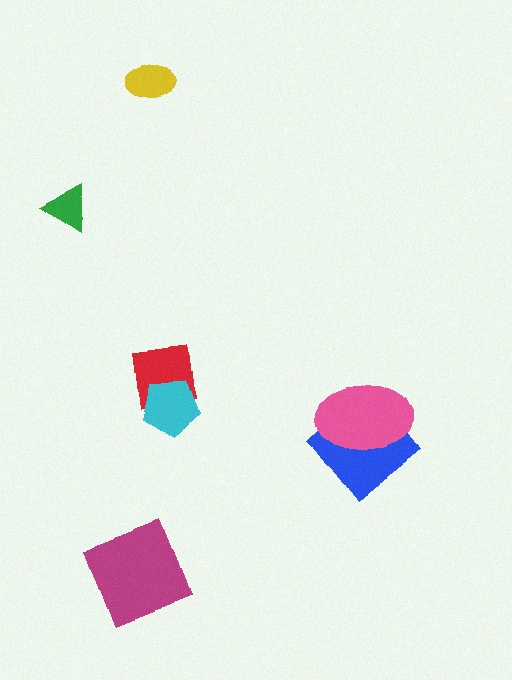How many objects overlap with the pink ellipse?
1 object overlaps with the pink ellipse.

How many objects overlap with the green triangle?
0 objects overlap with the green triangle.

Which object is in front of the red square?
The cyan pentagon is in front of the red square.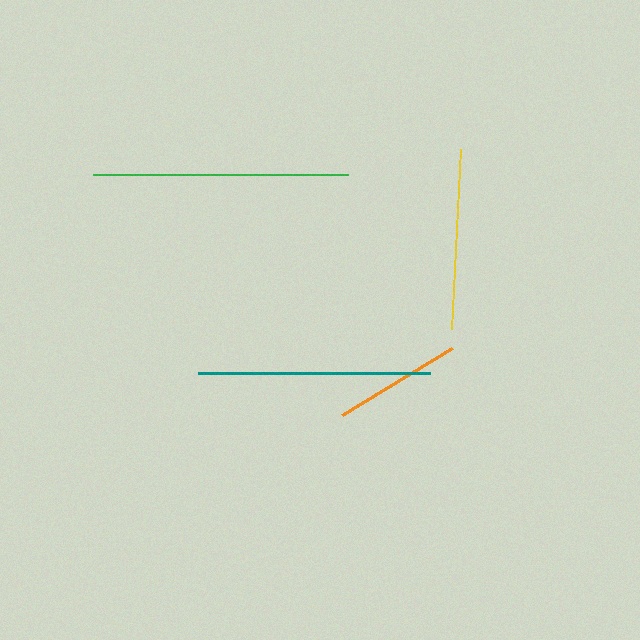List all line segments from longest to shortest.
From longest to shortest: green, teal, yellow, orange.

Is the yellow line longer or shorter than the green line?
The green line is longer than the yellow line.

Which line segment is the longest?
The green line is the longest at approximately 255 pixels.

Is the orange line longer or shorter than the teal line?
The teal line is longer than the orange line.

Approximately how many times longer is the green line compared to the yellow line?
The green line is approximately 1.4 times the length of the yellow line.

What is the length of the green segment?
The green segment is approximately 255 pixels long.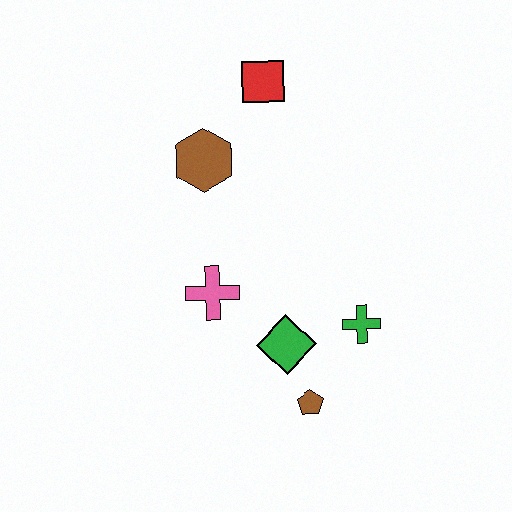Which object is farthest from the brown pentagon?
The red square is farthest from the brown pentagon.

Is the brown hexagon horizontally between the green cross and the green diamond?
No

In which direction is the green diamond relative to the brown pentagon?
The green diamond is above the brown pentagon.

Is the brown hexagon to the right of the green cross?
No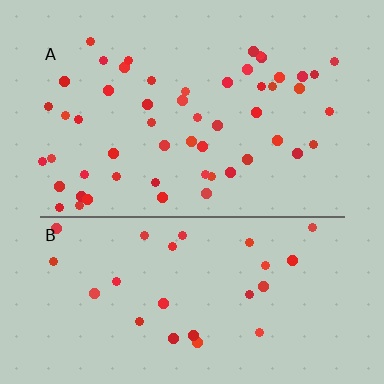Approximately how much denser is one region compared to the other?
Approximately 2.0× — region A over region B.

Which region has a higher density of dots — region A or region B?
A (the top).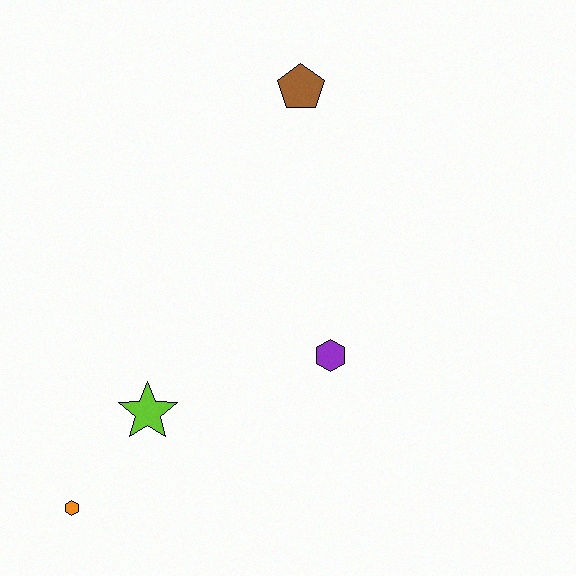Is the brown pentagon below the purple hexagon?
No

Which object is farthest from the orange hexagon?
The brown pentagon is farthest from the orange hexagon.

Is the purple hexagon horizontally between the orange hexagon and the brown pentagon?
No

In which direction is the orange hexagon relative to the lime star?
The orange hexagon is below the lime star.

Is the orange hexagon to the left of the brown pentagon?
Yes